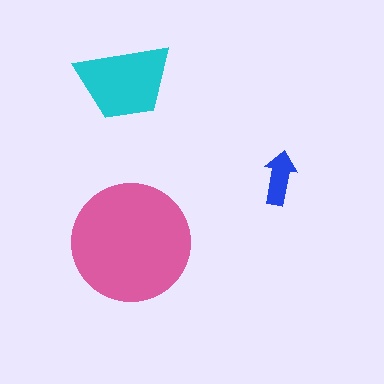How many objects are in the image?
There are 3 objects in the image.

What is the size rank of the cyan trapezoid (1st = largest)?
2nd.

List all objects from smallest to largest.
The blue arrow, the cyan trapezoid, the pink circle.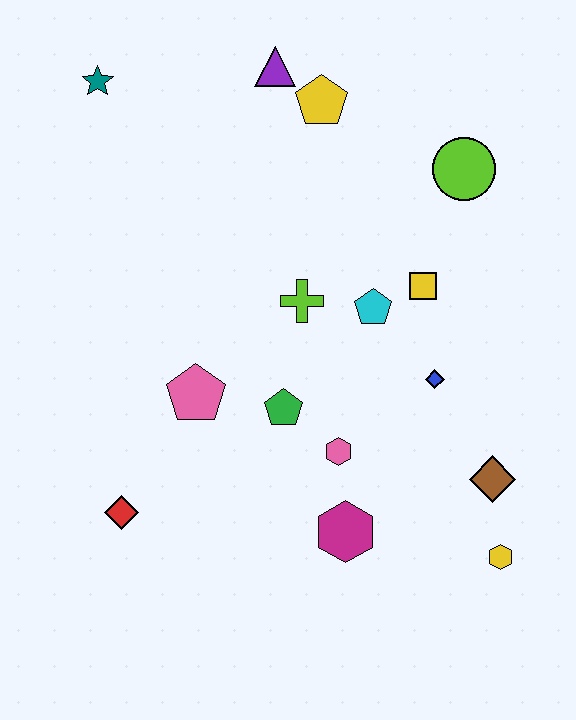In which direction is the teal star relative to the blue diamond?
The teal star is to the left of the blue diamond.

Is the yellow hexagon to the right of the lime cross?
Yes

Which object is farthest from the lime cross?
The yellow hexagon is farthest from the lime cross.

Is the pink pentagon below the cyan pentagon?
Yes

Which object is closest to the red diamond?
The pink pentagon is closest to the red diamond.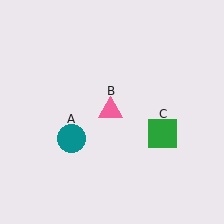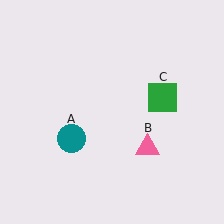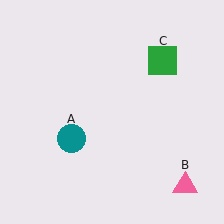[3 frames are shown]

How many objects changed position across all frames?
2 objects changed position: pink triangle (object B), green square (object C).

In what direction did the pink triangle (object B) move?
The pink triangle (object B) moved down and to the right.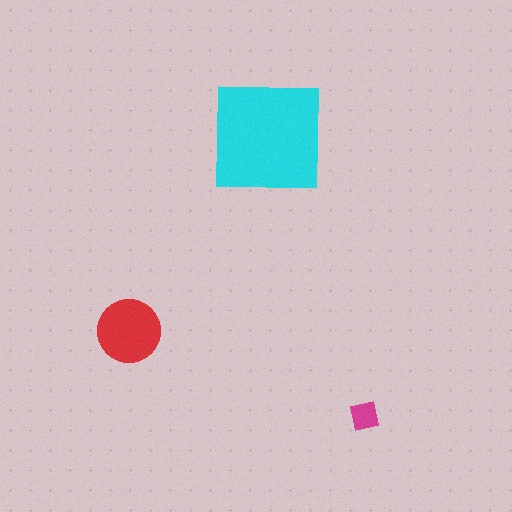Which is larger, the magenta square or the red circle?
The red circle.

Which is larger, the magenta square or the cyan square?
The cyan square.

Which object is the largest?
The cyan square.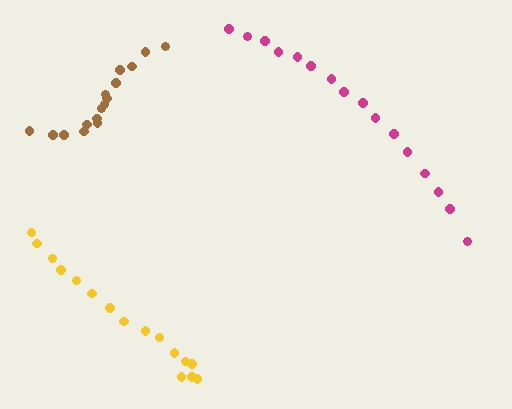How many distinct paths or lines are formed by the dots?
There are 3 distinct paths.